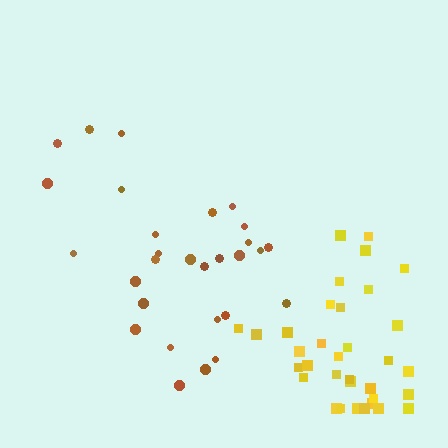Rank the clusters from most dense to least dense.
yellow, brown.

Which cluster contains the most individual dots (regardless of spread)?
Yellow (35).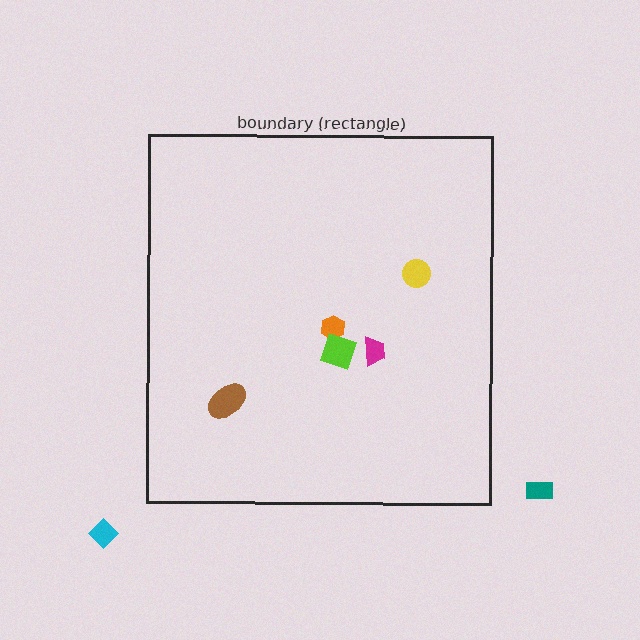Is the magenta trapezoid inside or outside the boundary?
Inside.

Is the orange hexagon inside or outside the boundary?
Inside.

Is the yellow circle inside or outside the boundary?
Inside.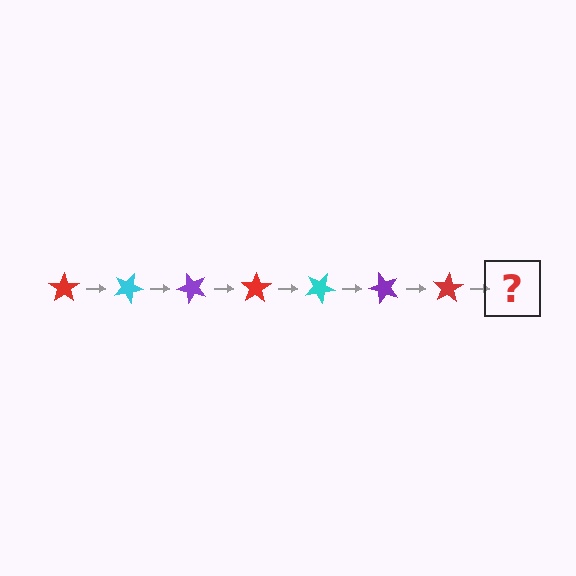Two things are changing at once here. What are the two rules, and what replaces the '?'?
The two rules are that it rotates 25 degrees each step and the color cycles through red, cyan, and purple. The '?' should be a cyan star, rotated 175 degrees from the start.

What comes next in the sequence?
The next element should be a cyan star, rotated 175 degrees from the start.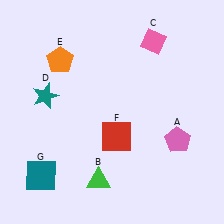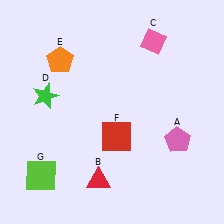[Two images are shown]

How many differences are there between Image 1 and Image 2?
There are 3 differences between the two images.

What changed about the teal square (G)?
In Image 1, G is teal. In Image 2, it changed to lime.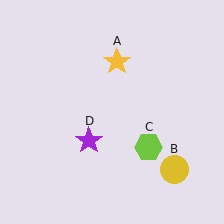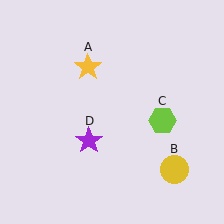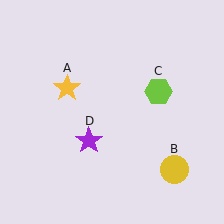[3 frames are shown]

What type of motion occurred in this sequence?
The yellow star (object A), lime hexagon (object C) rotated counterclockwise around the center of the scene.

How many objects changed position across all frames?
2 objects changed position: yellow star (object A), lime hexagon (object C).